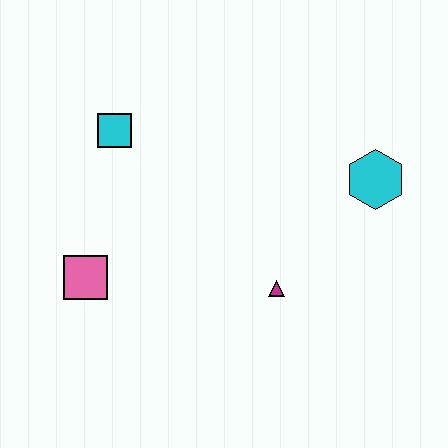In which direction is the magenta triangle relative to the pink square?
The magenta triangle is to the right of the pink square.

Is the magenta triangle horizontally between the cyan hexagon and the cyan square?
Yes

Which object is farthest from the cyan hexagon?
The pink square is farthest from the cyan hexagon.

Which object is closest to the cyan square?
The pink square is closest to the cyan square.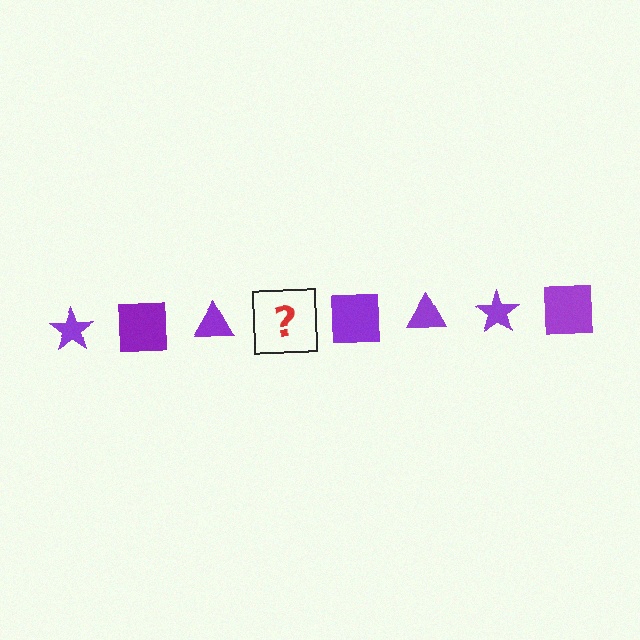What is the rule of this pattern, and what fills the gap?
The rule is that the pattern cycles through star, square, triangle shapes in purple. The gap should be filled with a purple star.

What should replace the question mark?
The question mark should be replaced with a purple star.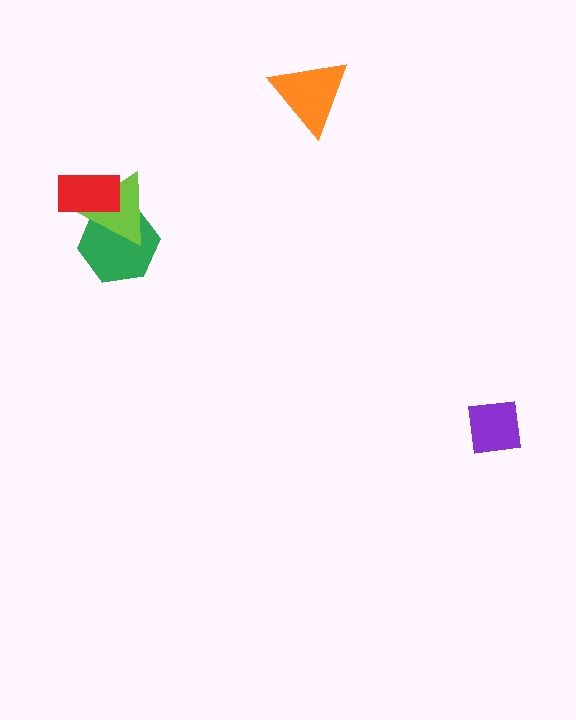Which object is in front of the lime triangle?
The red rectangle is in front of the lime triangle.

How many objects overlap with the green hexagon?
2 objects overlap with the green hexagon.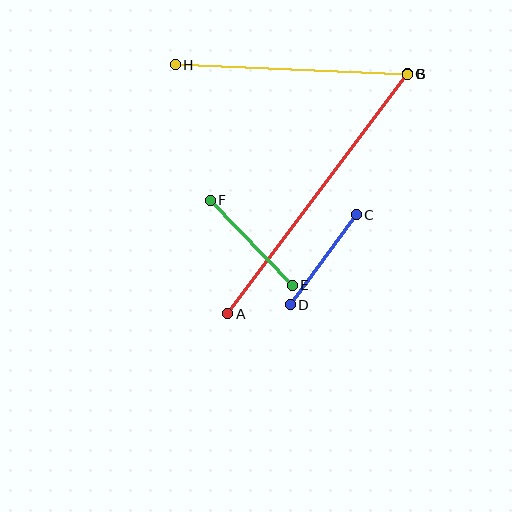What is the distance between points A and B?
The distance is approximately 300 pixels.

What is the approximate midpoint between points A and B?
The midpoint is at approximately (318, 194) pixels.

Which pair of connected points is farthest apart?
Points A and B are farthest apart.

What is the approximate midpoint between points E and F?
The midpoint is at approximately (251, 243) pixels.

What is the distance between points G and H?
The distance is approximately 232 pixels.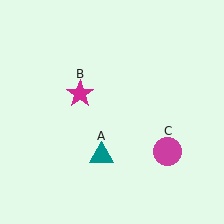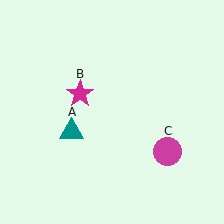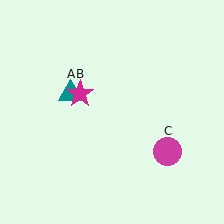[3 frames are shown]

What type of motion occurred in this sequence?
The teal triangle (object A) rotated clockwise around the center of the scene.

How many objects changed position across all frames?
1 object changed position: teal triangle (object A).